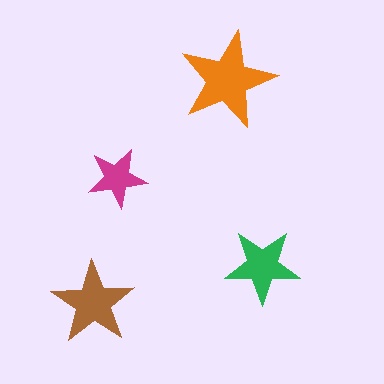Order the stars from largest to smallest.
the orange one, the brown one, the green one, the magenta one.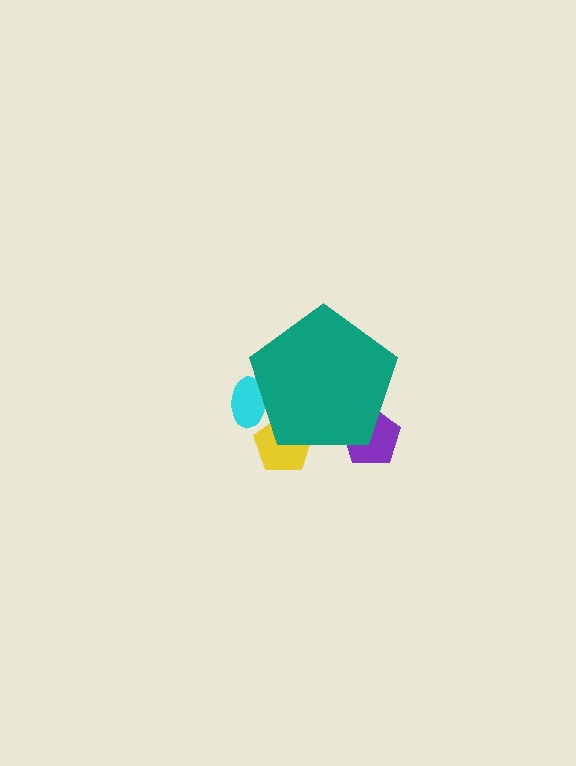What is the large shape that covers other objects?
A teal pentagon.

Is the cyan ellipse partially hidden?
Yes, the cyan ellipse is partially hidden behind the teal pentagon.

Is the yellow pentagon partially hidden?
Yes, the yellow pentagon is partially hidden behind the teal pentagon.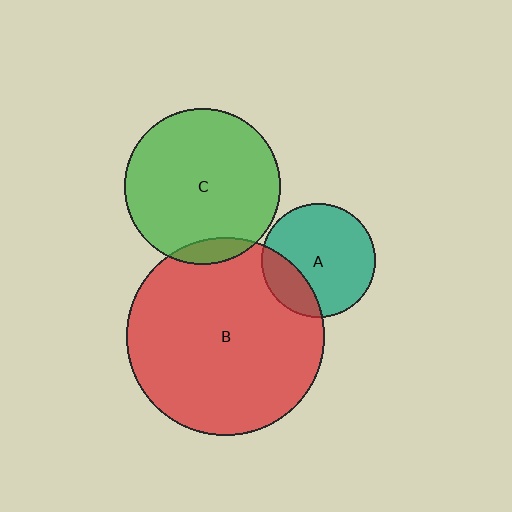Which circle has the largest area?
Circle B (red).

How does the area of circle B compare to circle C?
Approximately 1.6 times.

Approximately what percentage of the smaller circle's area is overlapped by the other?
Approximately 10%.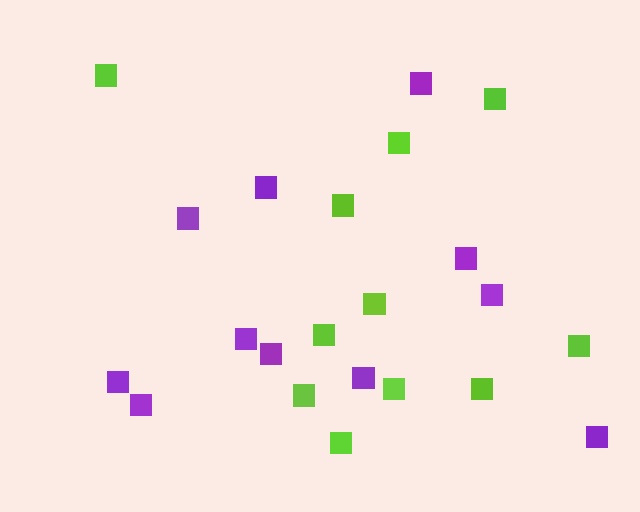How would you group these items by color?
There are 2 groups: one group of purple squares (11) and one group of lime squares (11).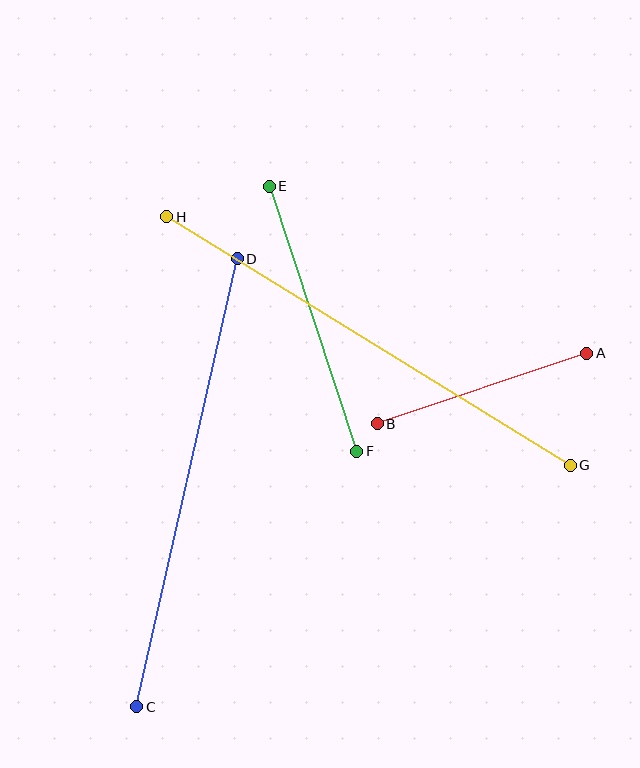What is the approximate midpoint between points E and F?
The midpoint is at approximately (313, 319) pixels.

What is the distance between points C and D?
The distance is approximately 459 pixels.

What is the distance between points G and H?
The distance is approximately 474 pixels.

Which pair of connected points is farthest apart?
Points G and H are farthest apart.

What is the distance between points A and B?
The distance is approximately 221 pixels.